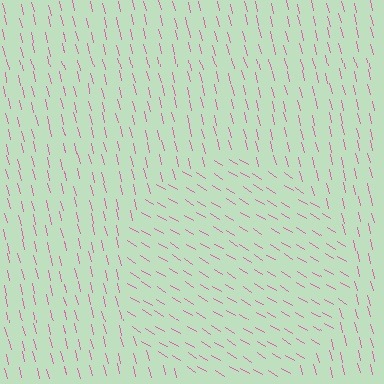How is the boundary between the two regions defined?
The boundary is defined purely by a change in line orientation (approximately 45 degrees difference). All lines are the same color and thickness.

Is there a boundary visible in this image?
Yes, there is a texture boundary formed by a change in line orientation.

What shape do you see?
I see a circle.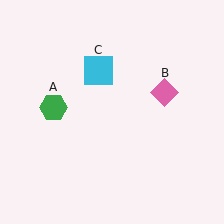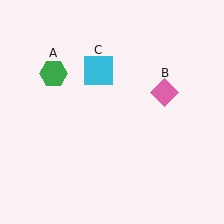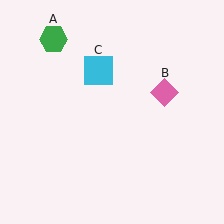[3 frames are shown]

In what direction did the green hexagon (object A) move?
The green hexagon (object A) moved up.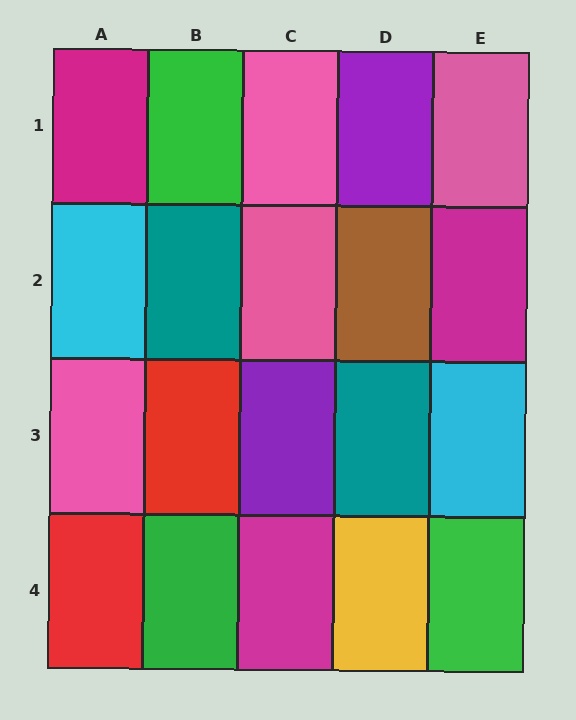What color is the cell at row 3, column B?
Red.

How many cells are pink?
4 cells are pink.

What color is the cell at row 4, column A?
Red.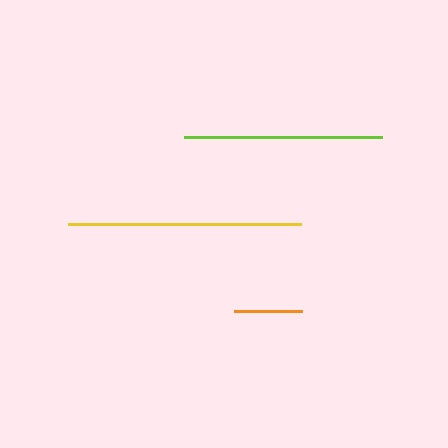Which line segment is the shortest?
The orange line is the shortest at approximately 68 pixels.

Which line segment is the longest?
The yellow line is the longest at approximately 234 pixels.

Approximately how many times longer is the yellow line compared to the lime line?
The yellow line is approximately 1.2 times the length of the lime line.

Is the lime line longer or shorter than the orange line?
The lime line is longer than the orange line.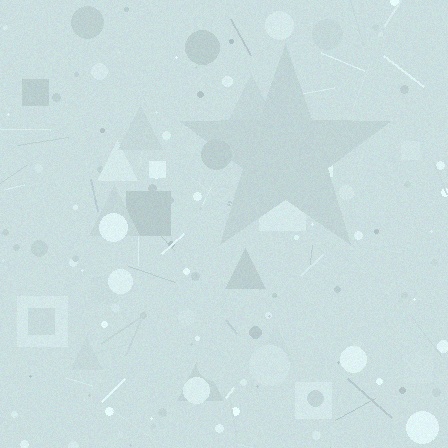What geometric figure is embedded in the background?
A star is embedded in the background.